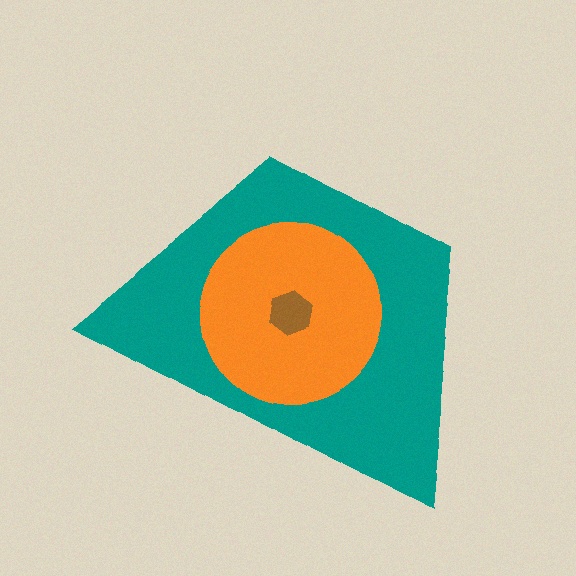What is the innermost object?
The brown hexagon.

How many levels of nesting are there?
3.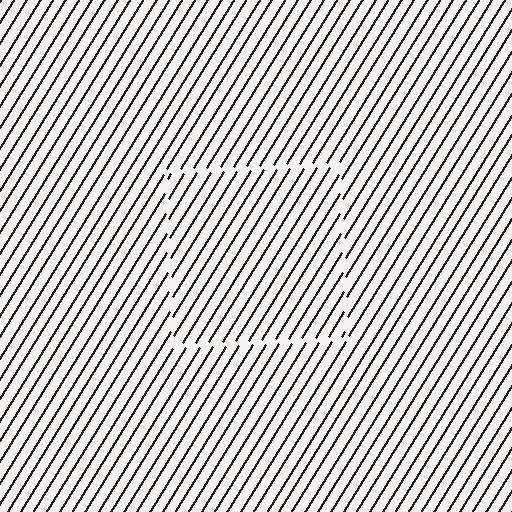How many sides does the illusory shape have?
4 sides — the line-ends trace a square.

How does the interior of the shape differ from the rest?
The interior of the shape contains the same grating, shifted by half a period — the contour is defined by the phase discontinuity where line-ends from the inner and outer gratings abut.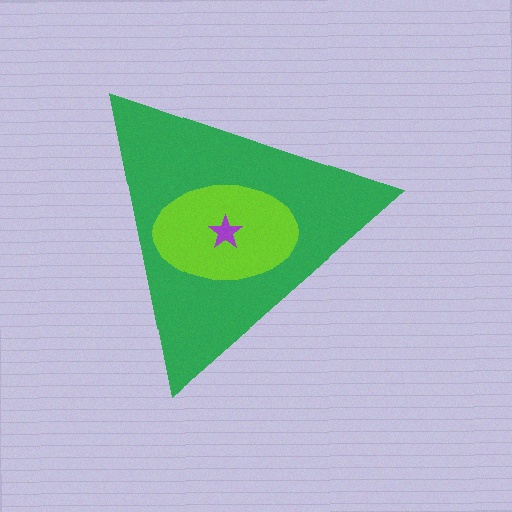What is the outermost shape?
The green triangle.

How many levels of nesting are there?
3.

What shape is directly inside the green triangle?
The lime ellipse.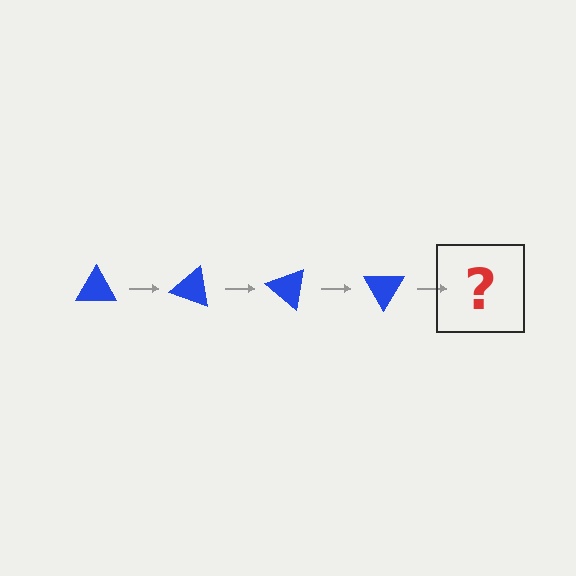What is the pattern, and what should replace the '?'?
The pattern is that the triangle rotates 20 degrees each step. The '?' should be a blue triangle rotated 80 degrees.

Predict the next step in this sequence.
The next step is a blue triangle rotated 80 degrees.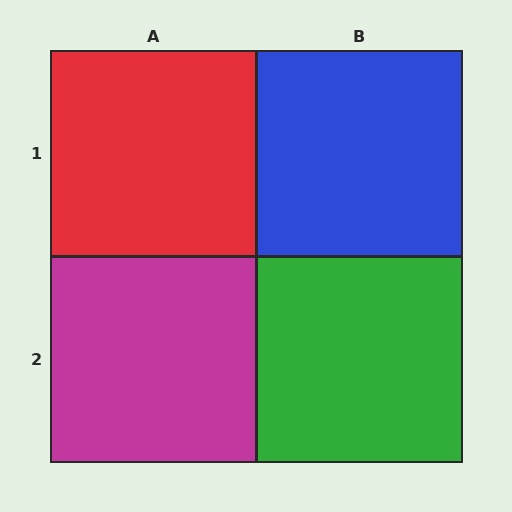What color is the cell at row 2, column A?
Magenta.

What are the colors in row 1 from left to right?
Red, blue.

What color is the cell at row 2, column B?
Green.